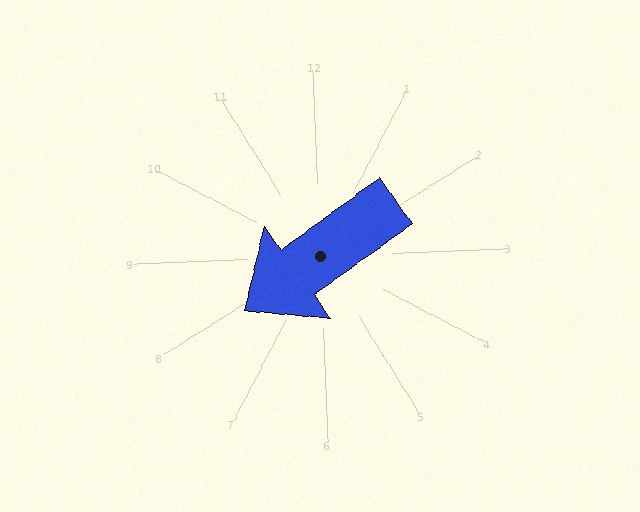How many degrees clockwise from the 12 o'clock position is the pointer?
Approximately 236 degrees.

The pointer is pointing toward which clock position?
Roughly 8 o'clock.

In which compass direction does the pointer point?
Southwest.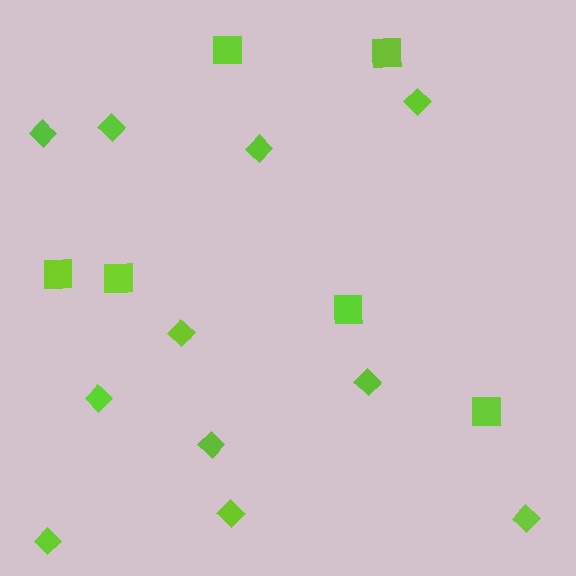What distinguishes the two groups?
There are 2 groups: one group of diamonds (11) and one group of squares (6).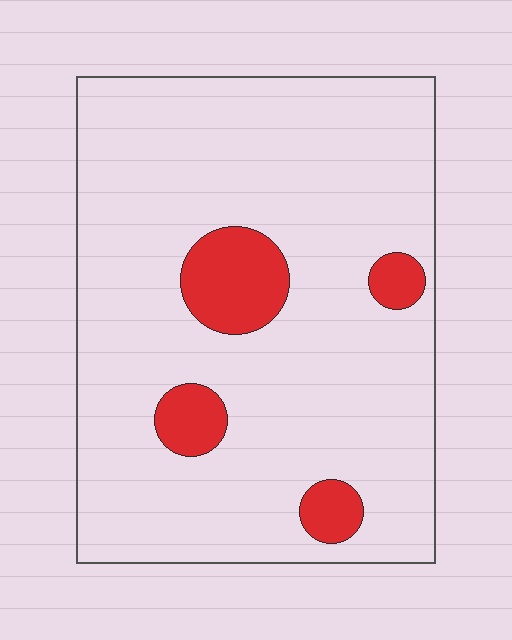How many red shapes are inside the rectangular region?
4.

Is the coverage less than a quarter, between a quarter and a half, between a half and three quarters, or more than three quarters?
Less than a quarter.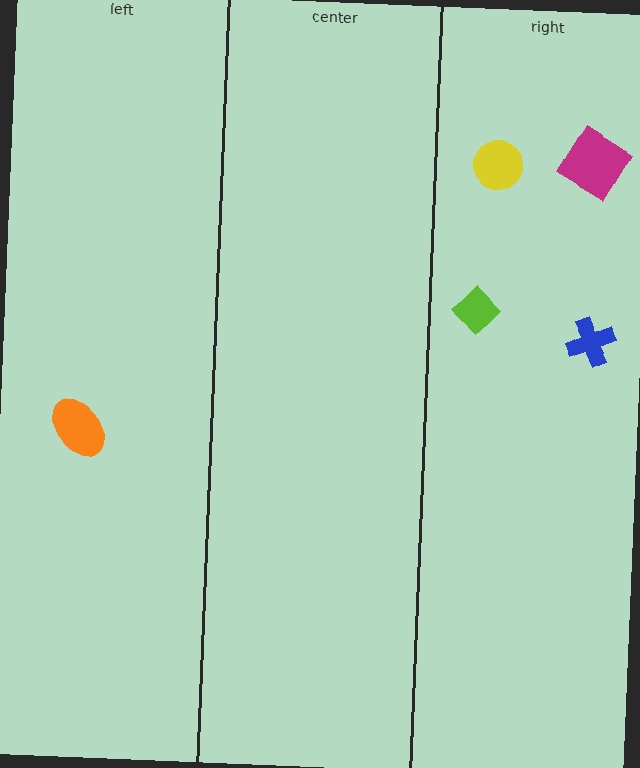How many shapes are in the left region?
1.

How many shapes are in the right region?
4.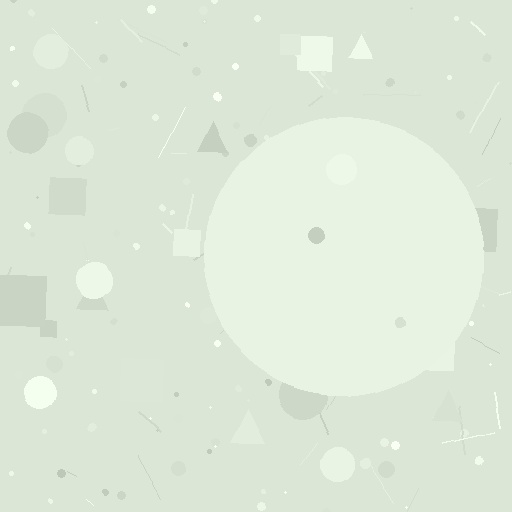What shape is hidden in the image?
A circle is hidden in the image.